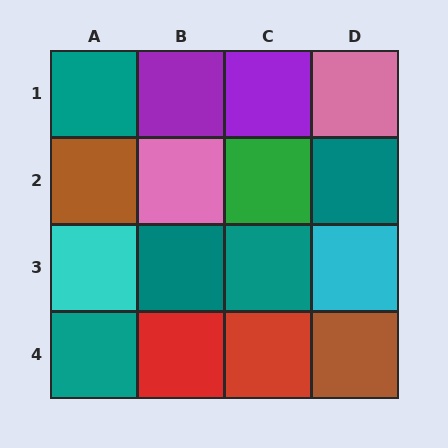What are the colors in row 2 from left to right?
Brown, pink, green, teal.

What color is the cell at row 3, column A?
Cyan.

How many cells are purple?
2 cells are purple.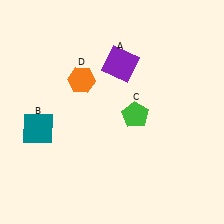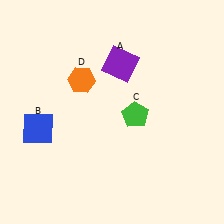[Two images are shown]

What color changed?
The square (B) changed from teal in Image 1 to blue in Image 2.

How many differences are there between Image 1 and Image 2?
There is 1 difference between the two images.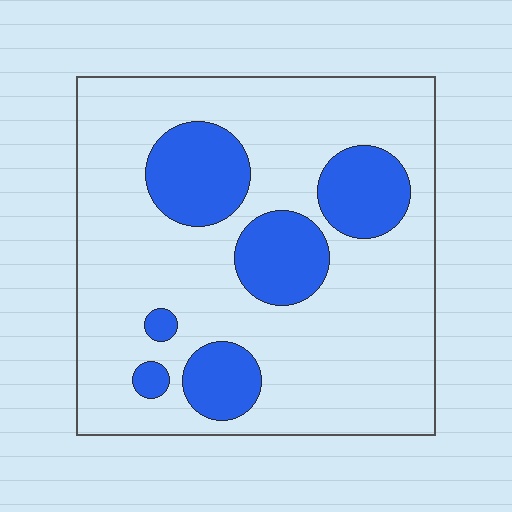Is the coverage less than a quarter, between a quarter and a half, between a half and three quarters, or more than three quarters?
Less than a quarter.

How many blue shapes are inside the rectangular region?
6.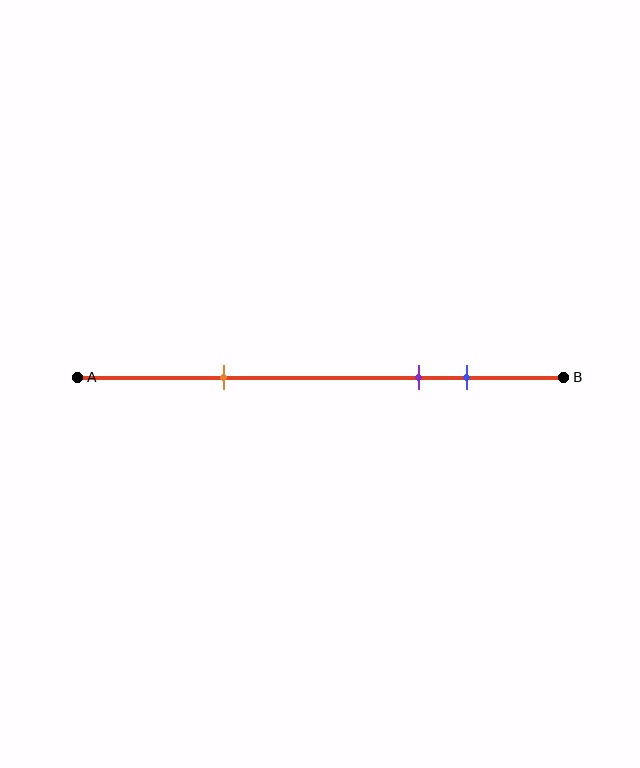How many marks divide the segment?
There are 3 marks dividing the segment.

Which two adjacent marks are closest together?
The purple and blue marks are the closest adjacent pair.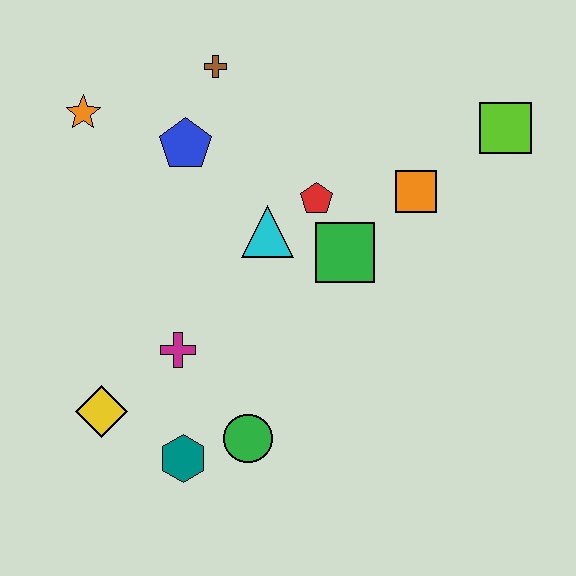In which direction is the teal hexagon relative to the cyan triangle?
The teal hexagon is below the cyan triangle.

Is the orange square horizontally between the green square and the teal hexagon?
No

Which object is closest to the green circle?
The teal hexagon is closest to the green circle.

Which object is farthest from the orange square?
The yellow diamond is farthest from the orange square.